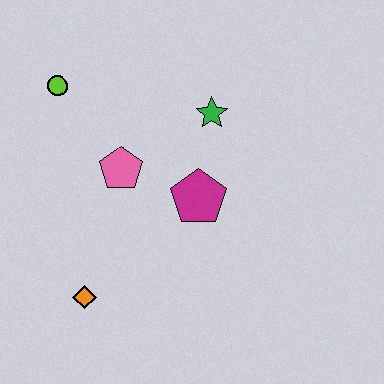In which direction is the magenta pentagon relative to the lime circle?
The magenta pentagon is to the right of the lime circle.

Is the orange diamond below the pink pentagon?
Yes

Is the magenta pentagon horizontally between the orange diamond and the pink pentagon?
No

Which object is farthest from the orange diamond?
The green star is farthest from the orange diamond.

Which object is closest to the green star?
The magenta pentagon is closest to the green star.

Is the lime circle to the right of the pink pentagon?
No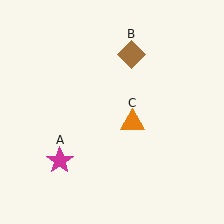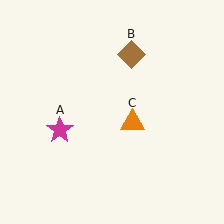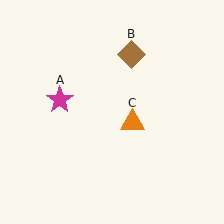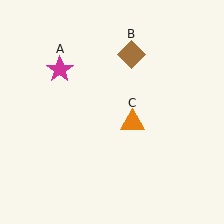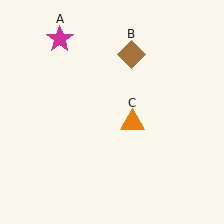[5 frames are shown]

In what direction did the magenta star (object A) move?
The magenta star (object A) moved up.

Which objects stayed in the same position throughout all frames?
Brown diamond (object B) and orange triangle (object C) remained stationary.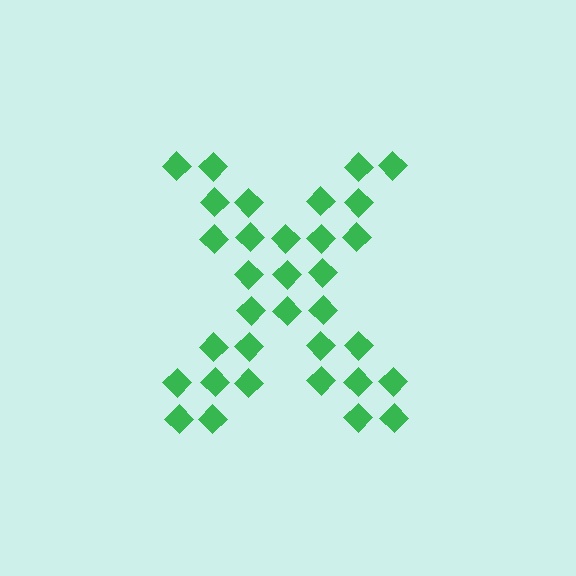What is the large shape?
The large shape is the letter X.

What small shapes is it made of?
It is made of small diamonds.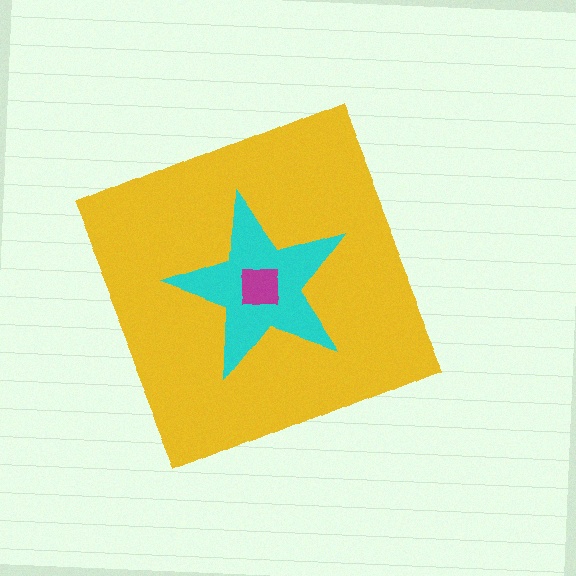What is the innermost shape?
The magenta square.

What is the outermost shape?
The yellow diamond.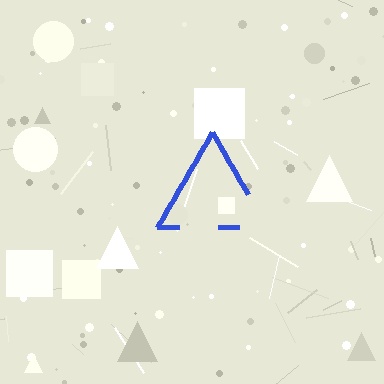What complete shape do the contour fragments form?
The contour fragments form a triangle.